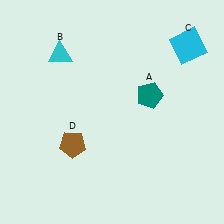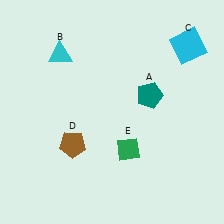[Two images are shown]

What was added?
A green diamond (E) was added in Image 2.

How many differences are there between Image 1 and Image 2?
There is 1 difference between the two images.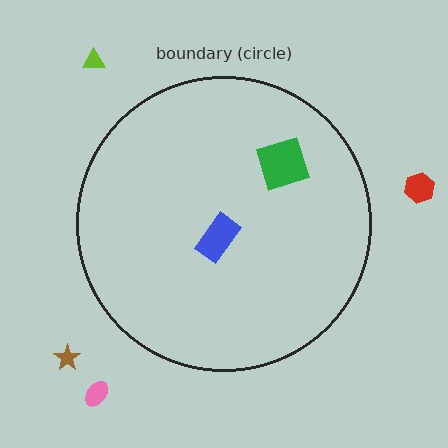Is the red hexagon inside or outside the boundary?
Outside.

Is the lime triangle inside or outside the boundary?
Outside.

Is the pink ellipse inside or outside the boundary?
Outside.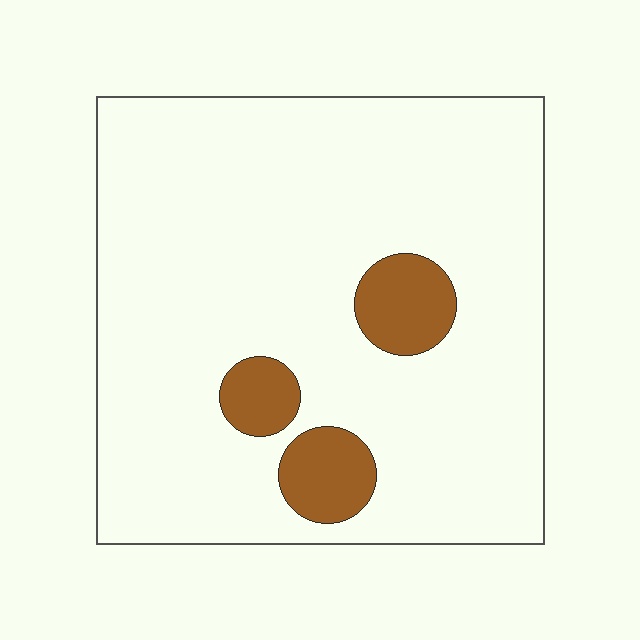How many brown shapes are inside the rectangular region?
3.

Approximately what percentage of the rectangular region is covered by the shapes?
Approximately 10%.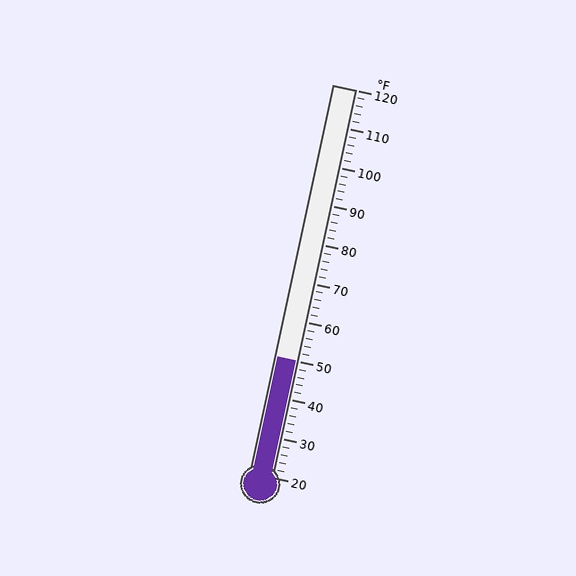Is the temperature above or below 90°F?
The temperature is below 90°F.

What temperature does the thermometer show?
The thermometer shows approximately 50°F.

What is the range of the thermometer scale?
The thermometer scale ranges from 20°F to 120°F.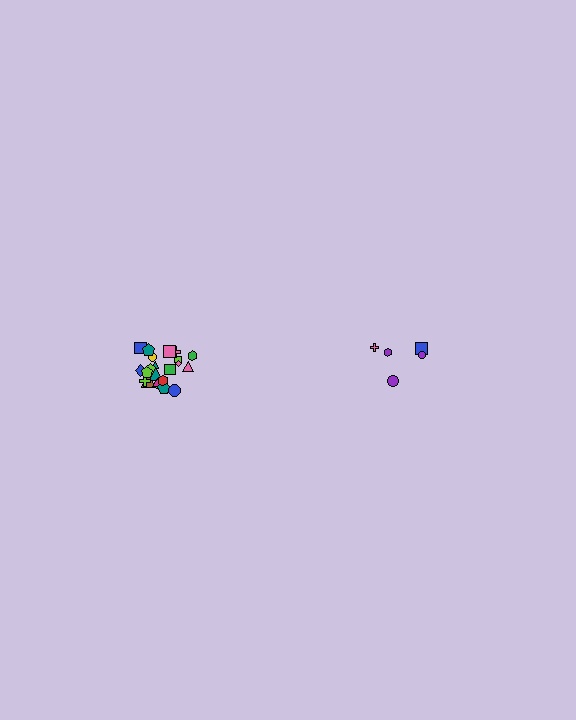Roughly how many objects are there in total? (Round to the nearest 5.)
Roughly 25 objects in total.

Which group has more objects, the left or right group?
The left group.